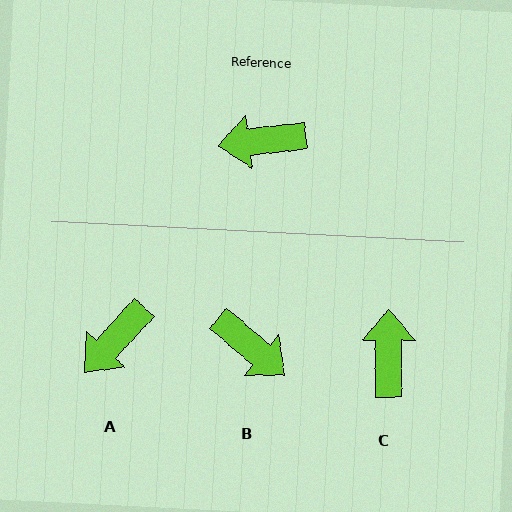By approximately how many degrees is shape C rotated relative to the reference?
Approximately 97 degrees clockwise.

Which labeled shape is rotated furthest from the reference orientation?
B, about 133 degrees away.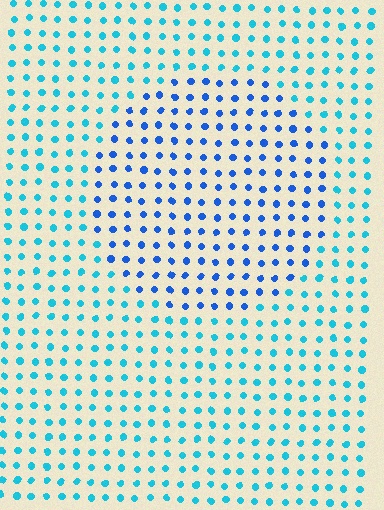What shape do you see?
I see a circle.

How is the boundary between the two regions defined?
The boundary is defined purely by a slight shift in hue (about 32 degrees). Spacing, size, and orientation are identical on both sides.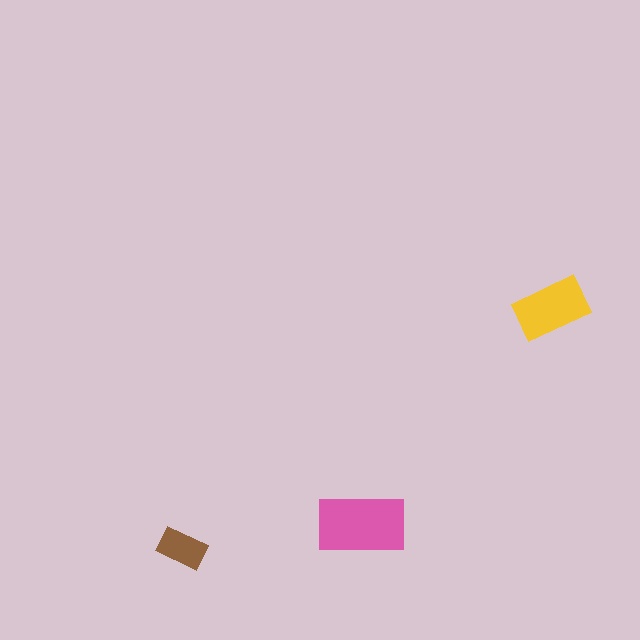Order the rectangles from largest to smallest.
the pink one, the yellow one, the brown one.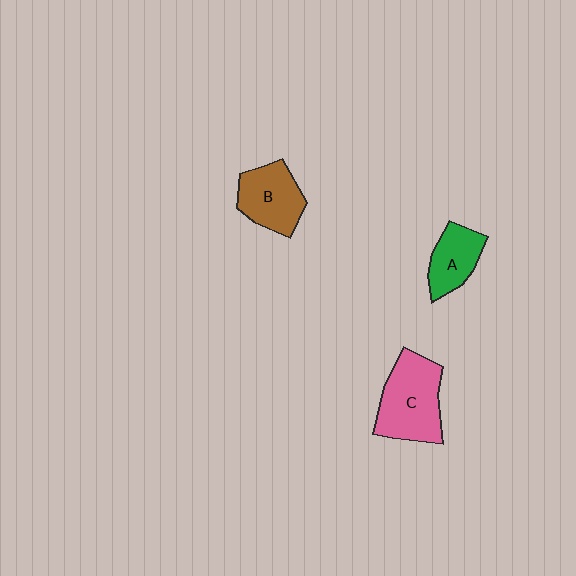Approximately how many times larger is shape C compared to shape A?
Approximately 1.7 times.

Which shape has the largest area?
Shape C (pink).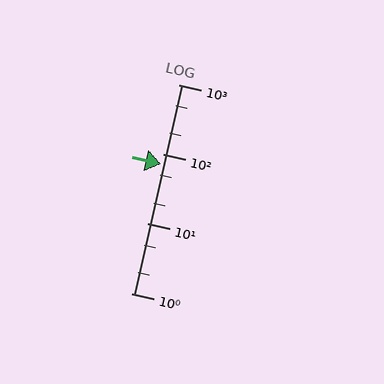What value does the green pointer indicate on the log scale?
The pointer indicates approximately 72.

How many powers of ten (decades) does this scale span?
The scale spans 3 decades, from 1 to 1000.